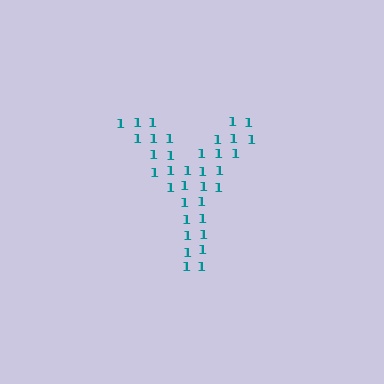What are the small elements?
The small elements are digit 1's.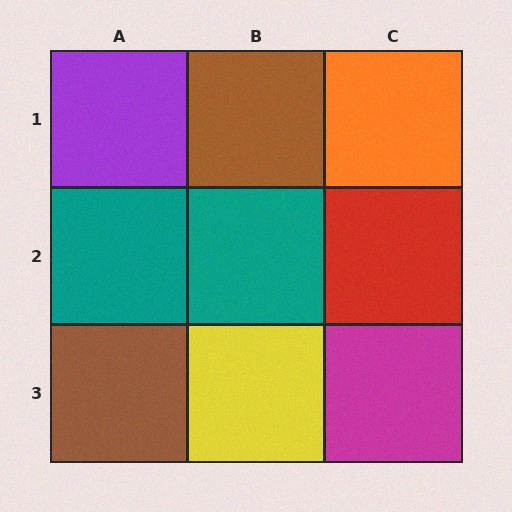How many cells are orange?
1 cell is orange.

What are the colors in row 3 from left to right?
Brown, yellow, magenta.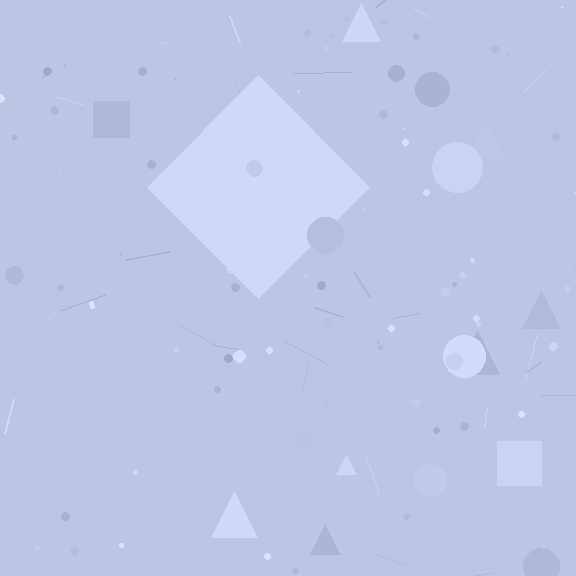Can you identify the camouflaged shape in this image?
The camouflaged shape is a diamond.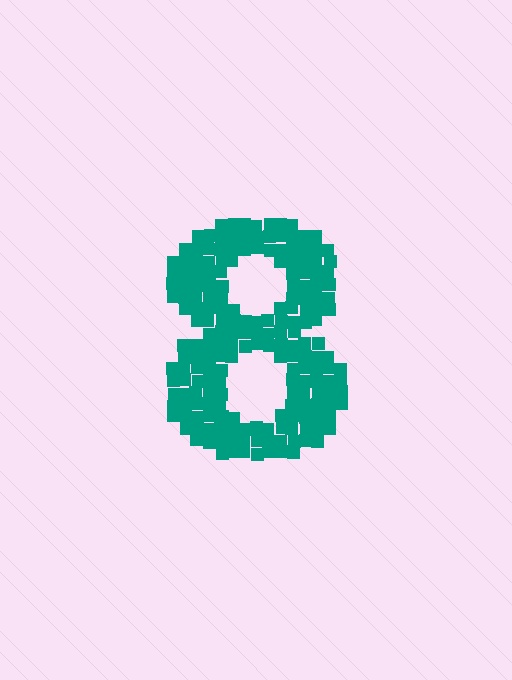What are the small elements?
The small elements are squares.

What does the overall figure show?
The overall figure shows the digit 8.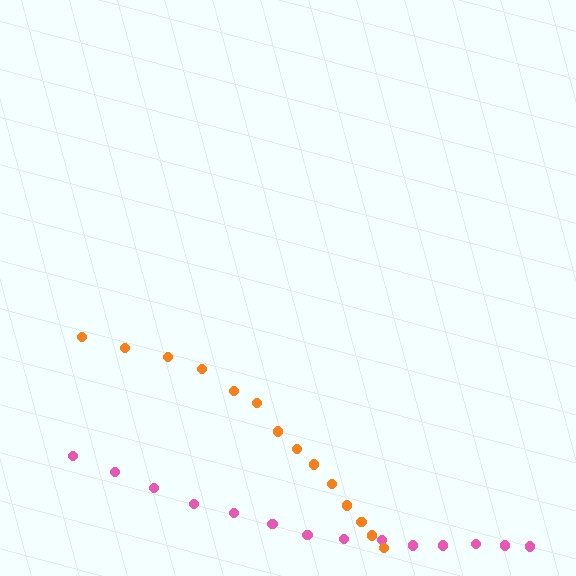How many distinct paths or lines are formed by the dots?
There are 2 distinct paths.